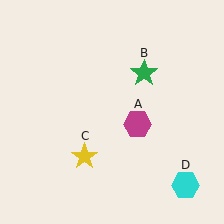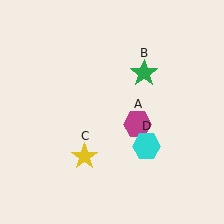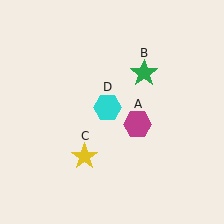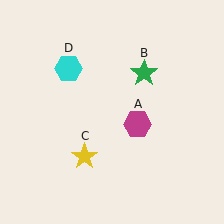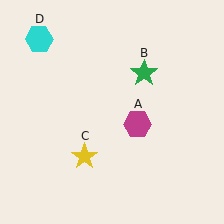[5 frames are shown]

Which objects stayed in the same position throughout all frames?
Magenta hexagon (object A) and green star (object B) and yellow star (object C) remained stationary.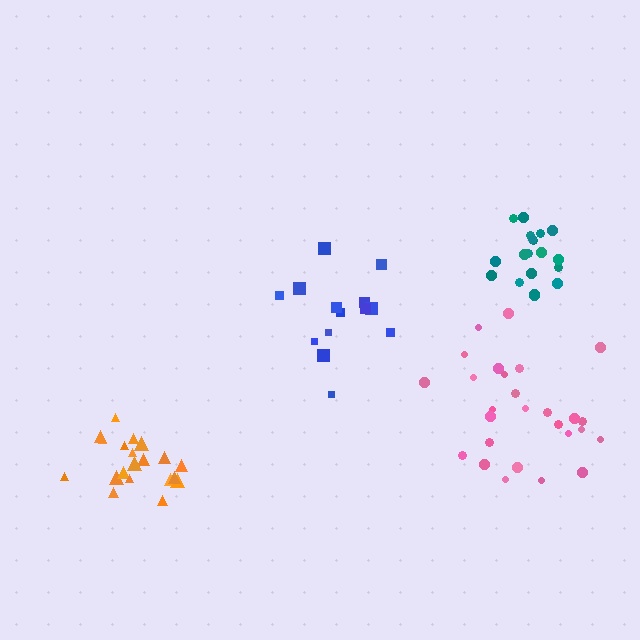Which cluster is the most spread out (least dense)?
Blue.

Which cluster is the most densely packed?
Orange.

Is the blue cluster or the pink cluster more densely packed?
Pink.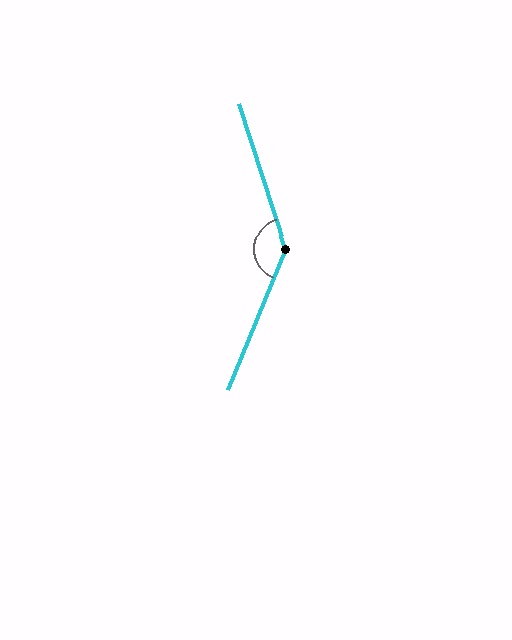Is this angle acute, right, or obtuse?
It is obtuse.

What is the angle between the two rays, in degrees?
Approximately 139 degrees.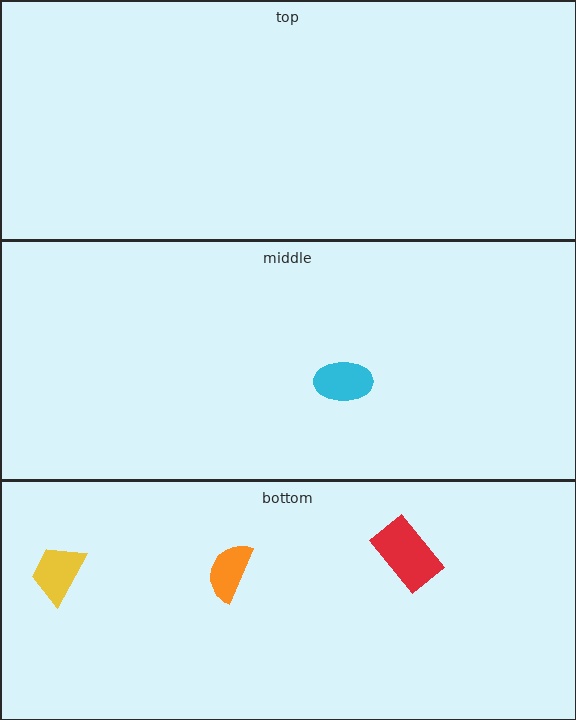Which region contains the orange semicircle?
The bottom region.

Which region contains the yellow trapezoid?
The bottom region.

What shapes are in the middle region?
The cyan ellipse.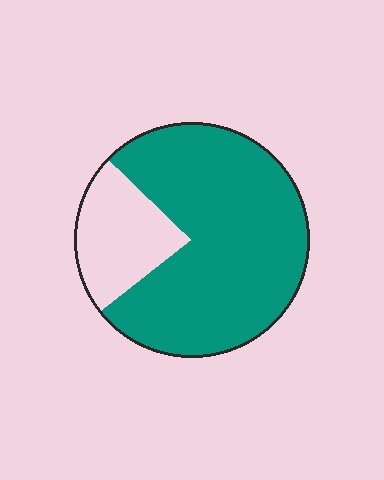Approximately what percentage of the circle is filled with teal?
Approximately 75%.